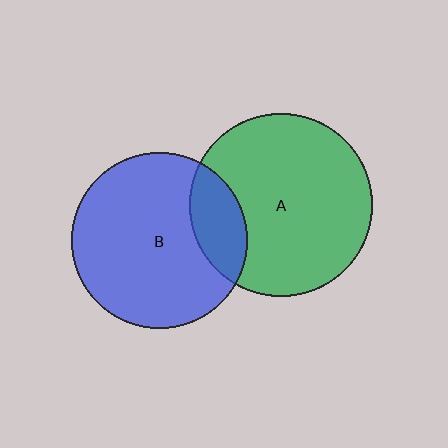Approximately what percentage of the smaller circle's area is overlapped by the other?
Approximately 20%.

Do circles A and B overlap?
Yes.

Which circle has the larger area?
Circle A (green).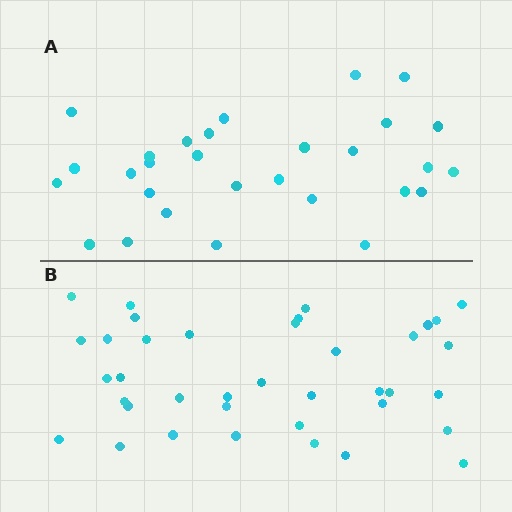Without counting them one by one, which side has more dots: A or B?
Region B (the bottom region) has more dots.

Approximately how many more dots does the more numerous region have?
Region B has roughly 8 or so more dots than region A.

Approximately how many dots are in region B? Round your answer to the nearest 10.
About 40 dots. (The exact count is 38, which rounds to 40.)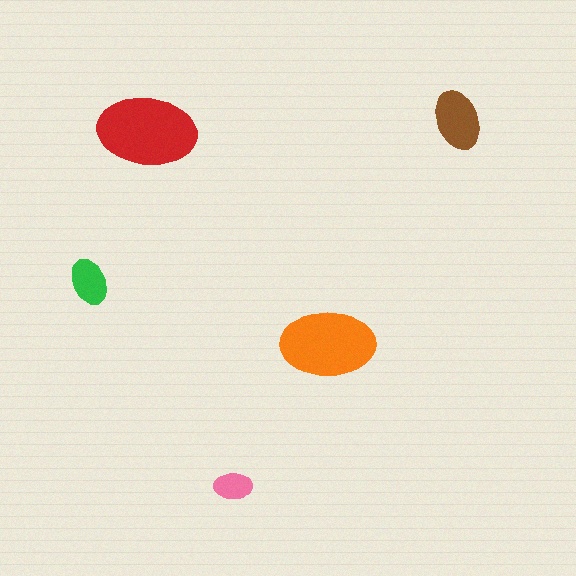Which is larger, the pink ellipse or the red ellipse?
The red one.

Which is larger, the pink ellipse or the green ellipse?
The green one.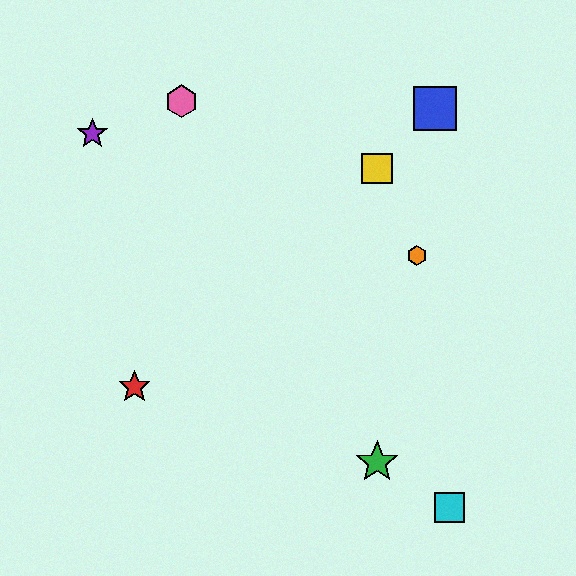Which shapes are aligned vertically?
The green star, the yellow square are aligned vertically.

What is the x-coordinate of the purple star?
The purple star is at x≈92.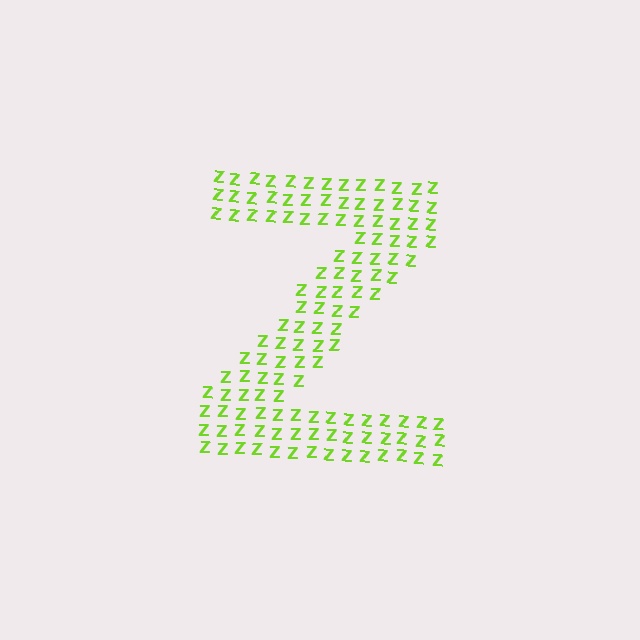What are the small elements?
The small elements are letter Z's.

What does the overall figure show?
The overall figure shows the letter Z.